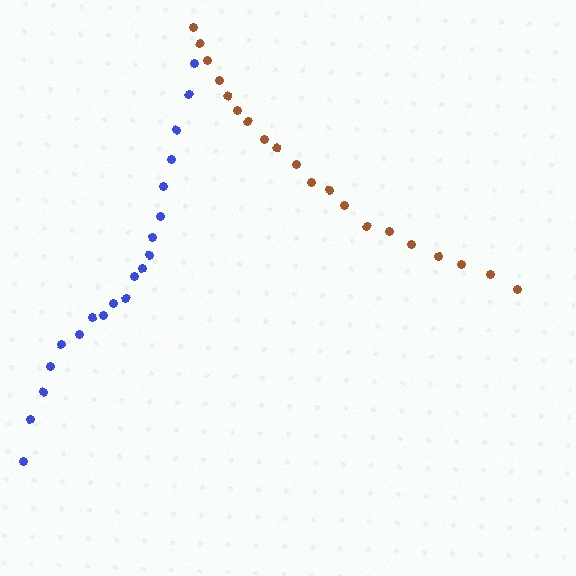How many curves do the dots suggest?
There are 2 distinct paths.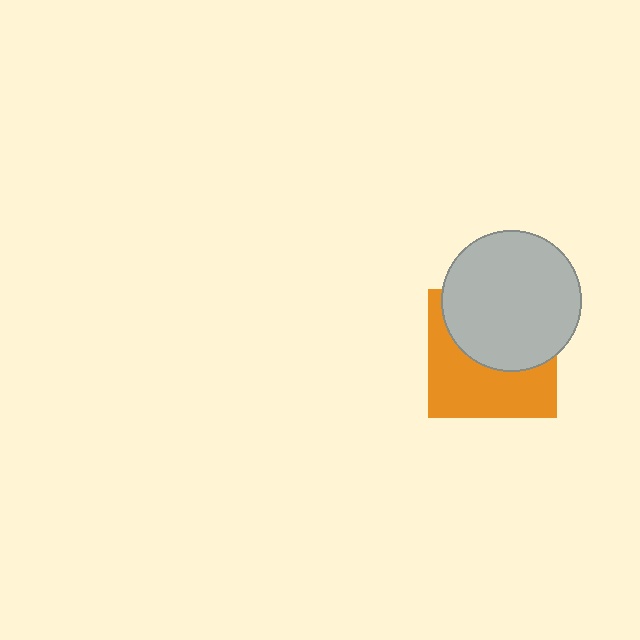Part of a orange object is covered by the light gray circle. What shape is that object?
It is a square.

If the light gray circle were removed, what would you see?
You would see the complete orange square.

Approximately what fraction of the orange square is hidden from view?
Roughly 50% of the orange square is hidden behind the light gray circle.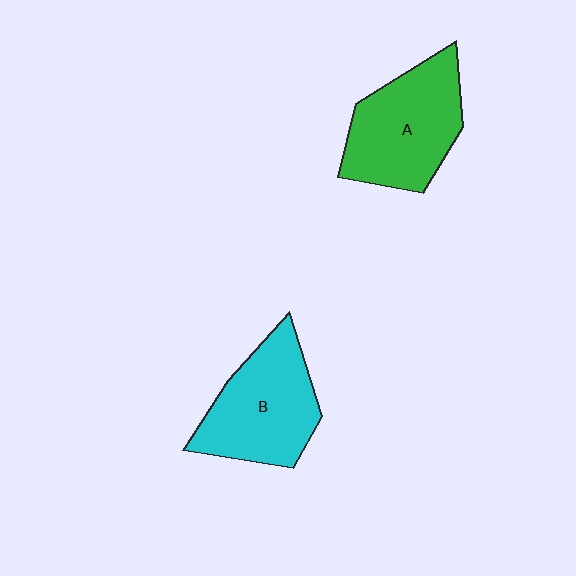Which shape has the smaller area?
Shape B (cyan).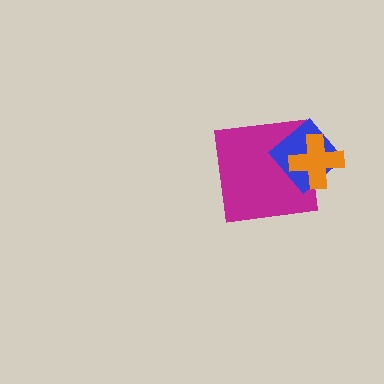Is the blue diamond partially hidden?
Yes, it is partially covered by another shape.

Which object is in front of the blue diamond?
The orange cross is in front of the blue diamond.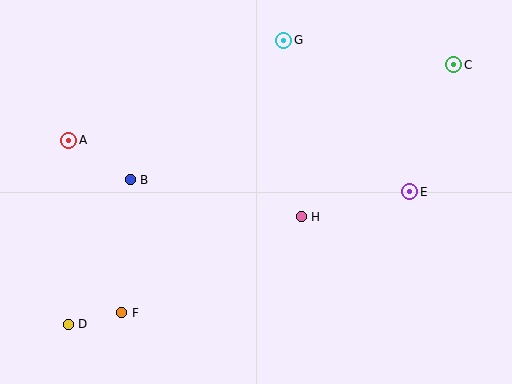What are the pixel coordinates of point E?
Point E is at (410, 192).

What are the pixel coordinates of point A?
Point A is at (69, 140).